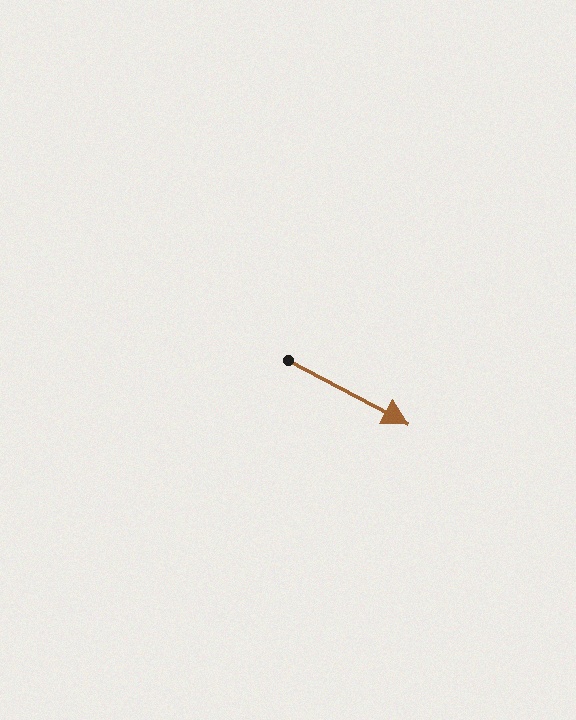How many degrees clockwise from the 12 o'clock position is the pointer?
Approximately 118 degrees.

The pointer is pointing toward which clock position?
Roughly 4 o'clock.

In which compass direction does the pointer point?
Southeast.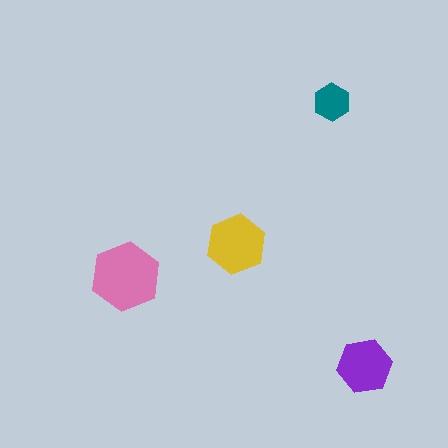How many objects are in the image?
There are 4 objects in the image.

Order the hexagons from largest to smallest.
the pink one, the yellow one, the purple one, the teal one.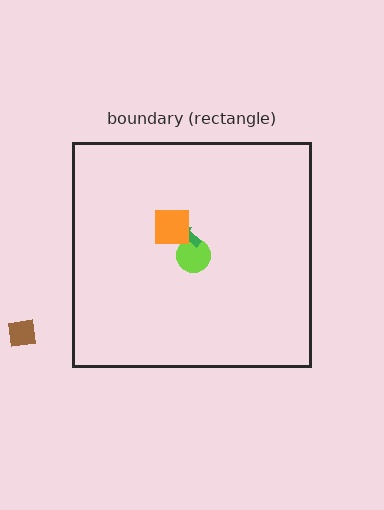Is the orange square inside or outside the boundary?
Inside.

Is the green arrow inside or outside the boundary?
Inside.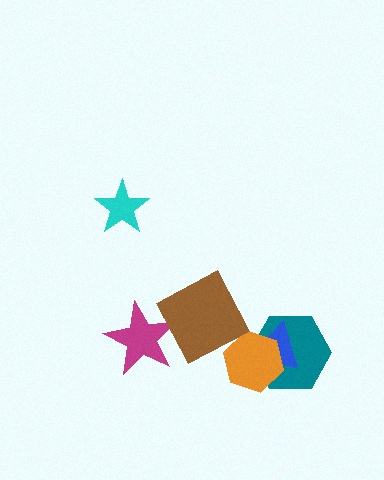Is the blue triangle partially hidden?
Yes, it is partially covered by another shape.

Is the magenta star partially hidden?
Yes, it is partially covered by another shape.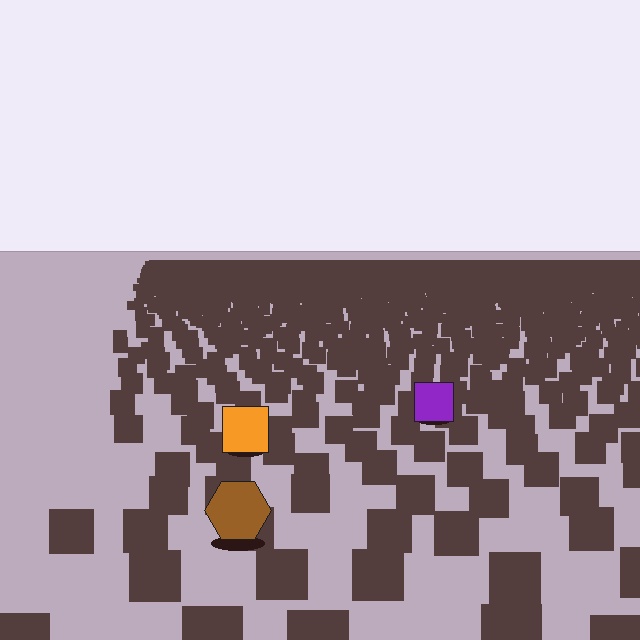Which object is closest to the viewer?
The brown hexagon is closest. The texture marks near it are larger and more spread out.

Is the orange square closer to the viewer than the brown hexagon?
No. The brown hexagon is closer — you can tell from the texture gradient: the ground texture is coarser near it.